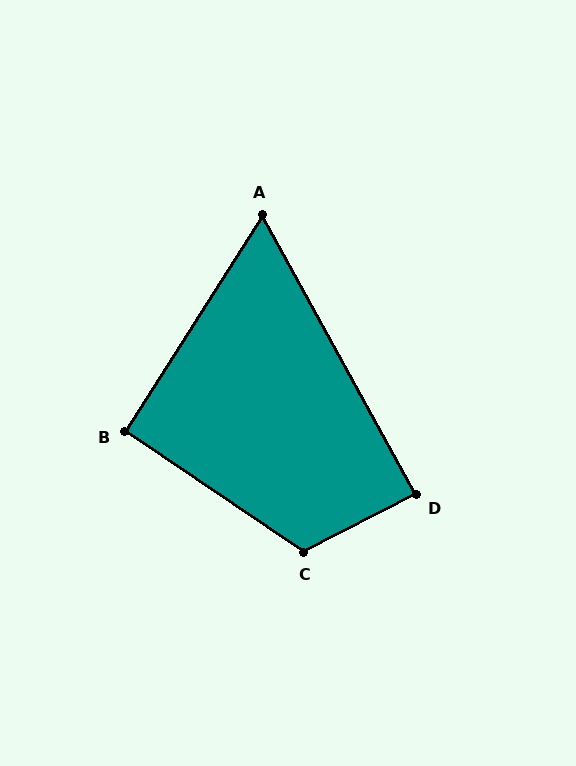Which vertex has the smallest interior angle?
A, at approximately 61 degrees.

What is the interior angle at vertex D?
Approximately 88 degrees (approximately right).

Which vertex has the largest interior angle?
C, at approximately 119 degrees.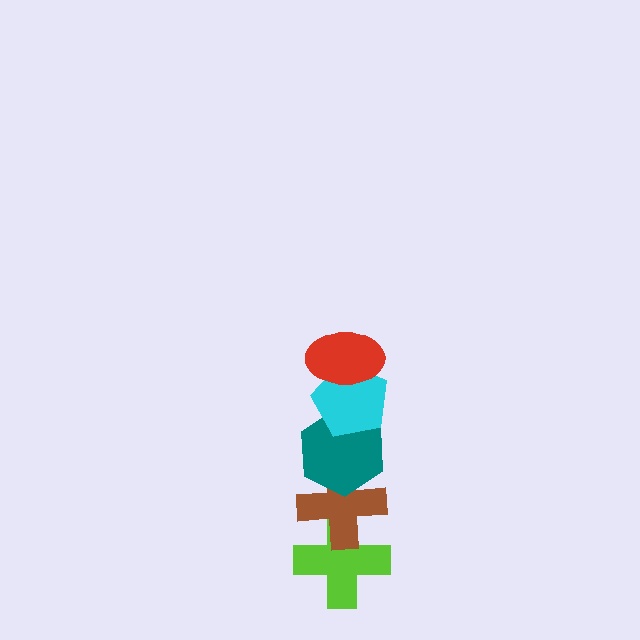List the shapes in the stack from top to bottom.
From top to bottom: the red ellipse, the cyan pentagon, the teal hexagon, the brown cross, the lime cross.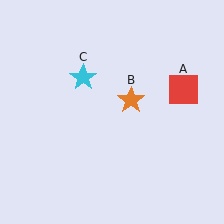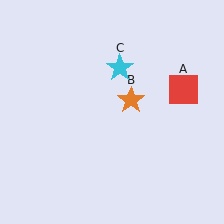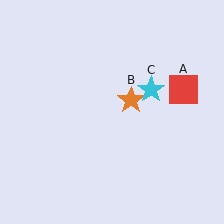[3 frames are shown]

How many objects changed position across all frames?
1 object changed position: cyan star (object C).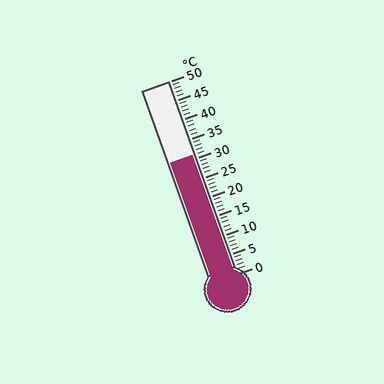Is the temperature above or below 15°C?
The temperature is above 15°C.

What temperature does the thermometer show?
The thermometer shows approximately 31°C.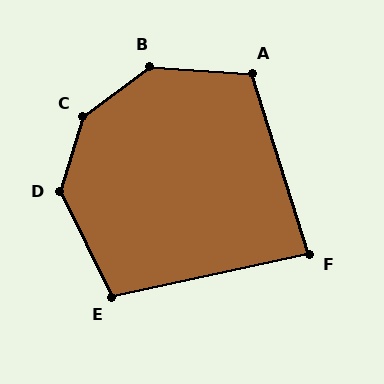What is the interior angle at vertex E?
Approximately 104 degrees (obtuse).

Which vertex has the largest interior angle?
C, at approximately 144 degrees.